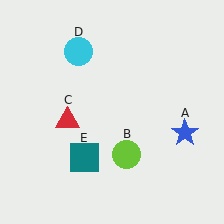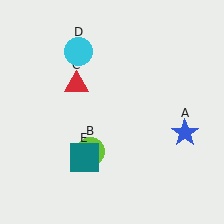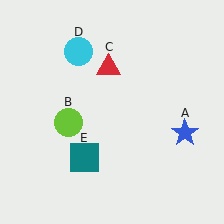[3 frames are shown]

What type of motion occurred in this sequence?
The lime circle (object B), red triangle (object C) rotated clockwise around the center of the scene.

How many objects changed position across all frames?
2 objects changed position: lime circle (object B), red triangle (object C).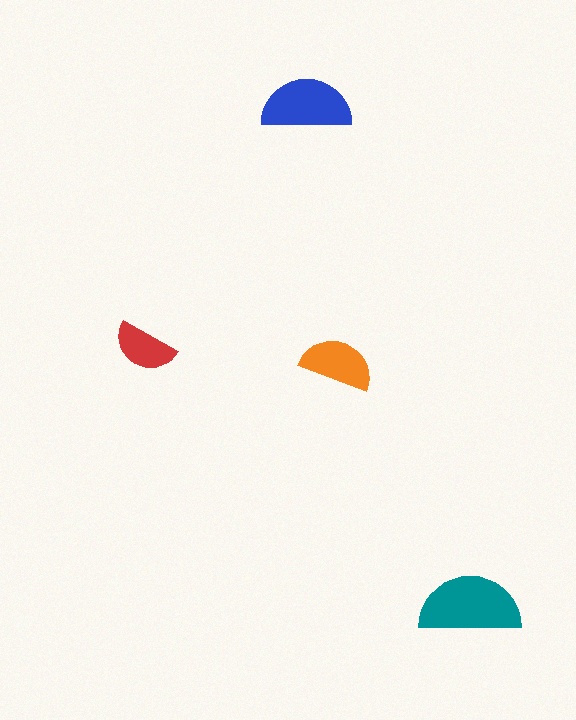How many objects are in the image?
There are 4 objects in the image.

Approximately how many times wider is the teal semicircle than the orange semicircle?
About 1.5 times wider.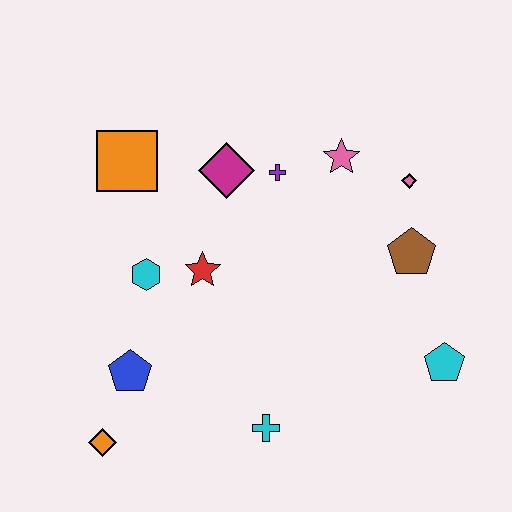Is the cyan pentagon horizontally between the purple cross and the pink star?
No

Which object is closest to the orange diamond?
The blue pentagon is closest to the orange diamond.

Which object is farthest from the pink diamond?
The orange diamond is farthest from the pink diamond.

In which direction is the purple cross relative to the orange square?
The purple cross is to the right of the orange square.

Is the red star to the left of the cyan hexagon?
No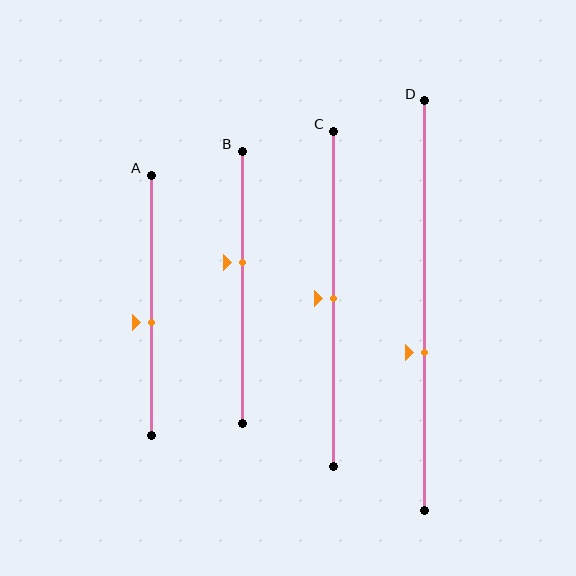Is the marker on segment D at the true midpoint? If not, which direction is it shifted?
No, the marker on segment D is shifted downward by about 11% of the segment length.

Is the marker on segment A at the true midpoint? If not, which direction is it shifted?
No, the marker on segment A is shifted downward by about 7% of the segment length.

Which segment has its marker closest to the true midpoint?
Segment C has its marker closest to the true midpoint.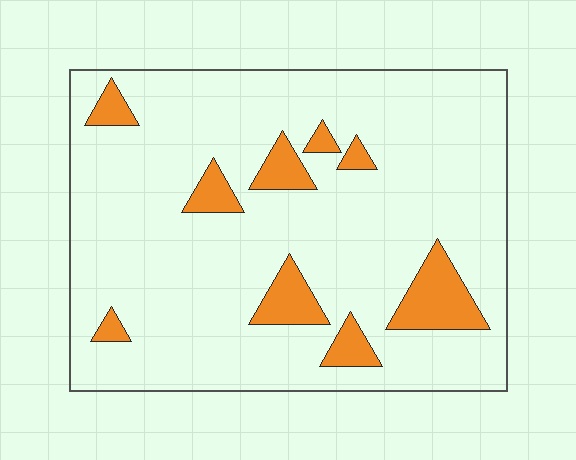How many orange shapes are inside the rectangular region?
9.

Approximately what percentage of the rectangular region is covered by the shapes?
Approximately 10%.